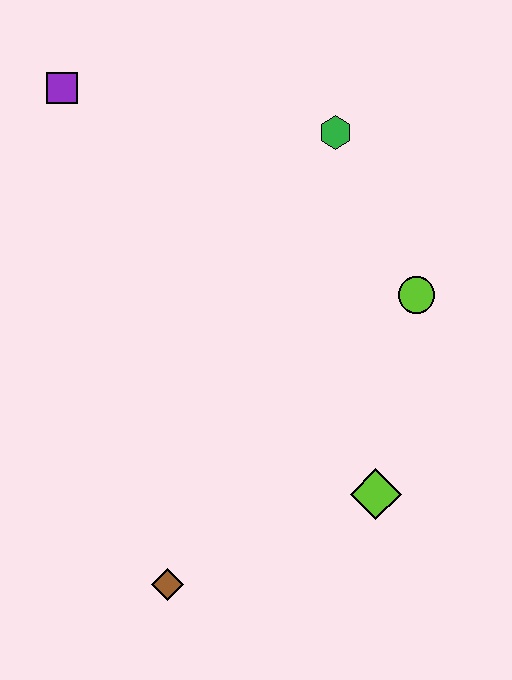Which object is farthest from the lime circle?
The purple square is farthest from the lime circle.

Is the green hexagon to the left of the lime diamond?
Yes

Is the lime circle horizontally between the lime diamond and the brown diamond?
No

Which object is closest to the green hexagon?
The lime circle is closest to the green hexagon.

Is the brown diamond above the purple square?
No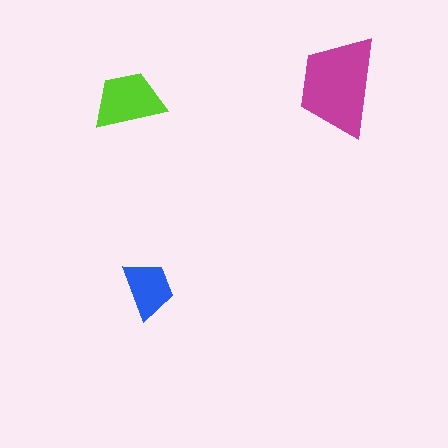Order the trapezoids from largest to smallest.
the magenta one, the lime one, the blue one.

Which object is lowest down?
The blue trapezoid is bottommost.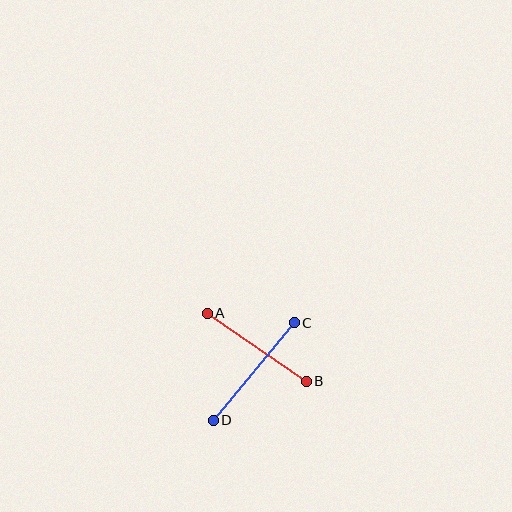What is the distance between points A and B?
The distance is approximately 121 pixels.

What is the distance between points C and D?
The distance is approximately 127 pixels.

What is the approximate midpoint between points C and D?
The midpoint is at approximately (254, 371) pixels.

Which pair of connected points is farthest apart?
Points C and D are farthest apart.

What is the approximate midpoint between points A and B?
The midpoint is at approximately (257, 347) pixels.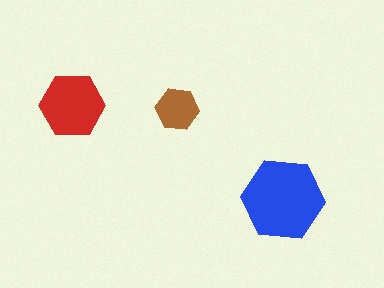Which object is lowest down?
The blue hexagon is bottommost.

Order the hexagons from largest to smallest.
the blue one, the red one, the brown one.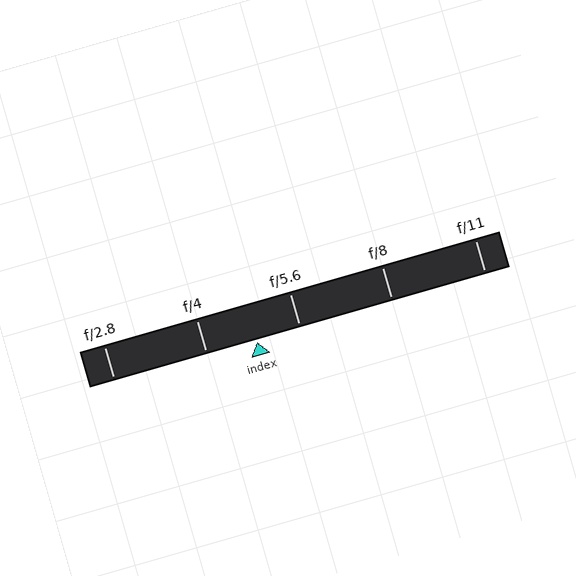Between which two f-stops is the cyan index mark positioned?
The index mark is between f/4 and f/5.6.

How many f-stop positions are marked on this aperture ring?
There are 5 f-stop positions marked.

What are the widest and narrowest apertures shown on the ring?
The widest aperture shown is f/2.8 and the narrowest is f/11.